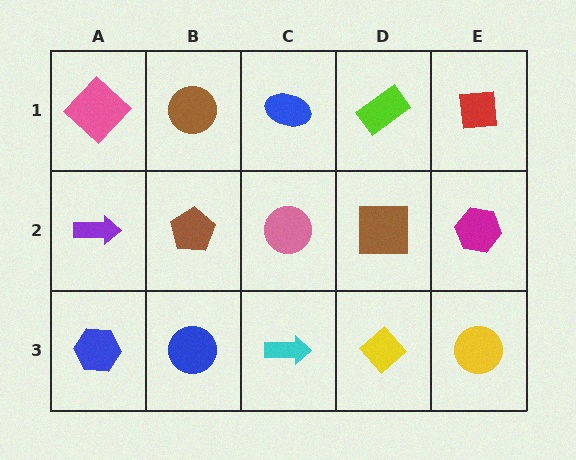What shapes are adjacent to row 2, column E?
A red square (row 1, column E), a yellow circle (row 3, column E), a brown square (row 2, column D).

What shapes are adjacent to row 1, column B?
A brown pentagon (row 2, column B), a pink diamond (row 1, column A), a blue ellipse (row 1, column C).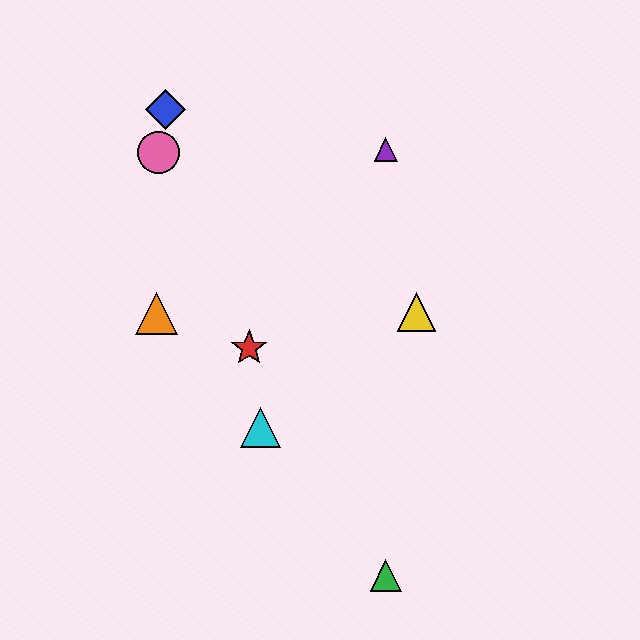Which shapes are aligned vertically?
The green triangle, the purple triangle are aligned vertically.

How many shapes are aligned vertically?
2 shapes (the green triangle, the purple triangle) are aligned vertically.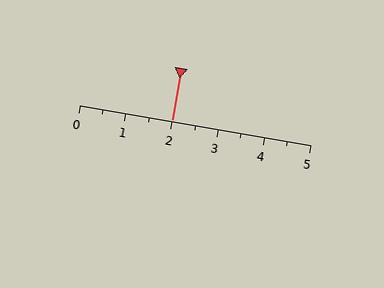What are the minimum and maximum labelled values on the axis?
The axis runs from 0 to 5.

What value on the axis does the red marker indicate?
The marker indicates approximately 2.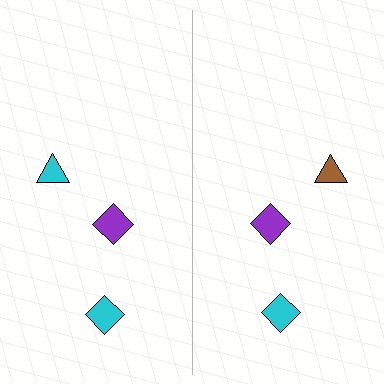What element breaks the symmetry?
The brown triangle on the right side breaks the symmetry — its mirror counterpart is cyan.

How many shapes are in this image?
There are 6 shapes in this image.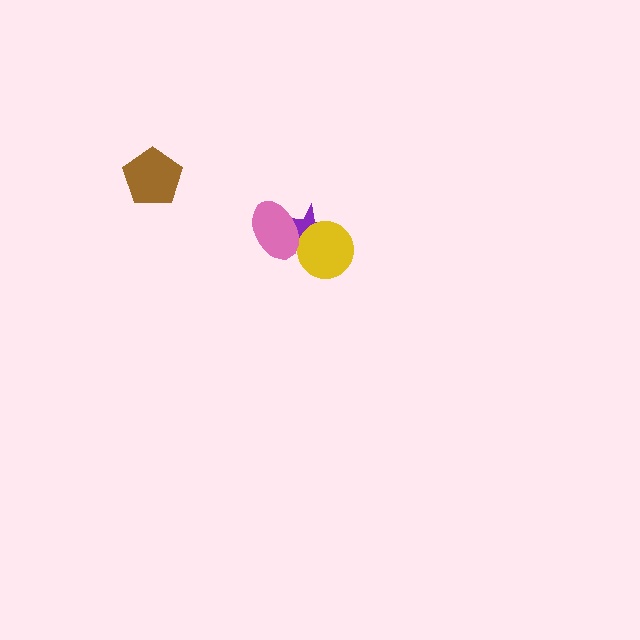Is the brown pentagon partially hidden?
No, no other shape covers it.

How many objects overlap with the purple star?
2 objects overlap with the purple star.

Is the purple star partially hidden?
Yes, it is partially covered by another shape.